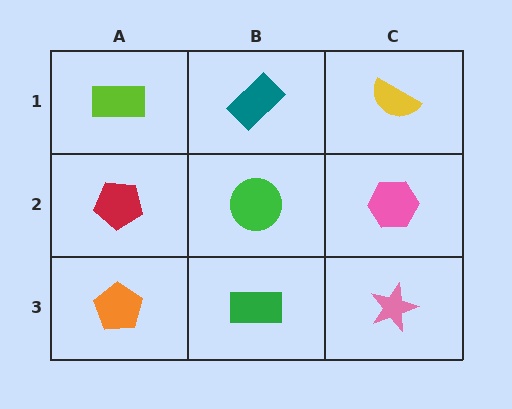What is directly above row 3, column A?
A red pentagon.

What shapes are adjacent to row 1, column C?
A pink hexagon (row 2, column C), a teal rectangle (row 1, column B).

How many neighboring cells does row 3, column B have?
3.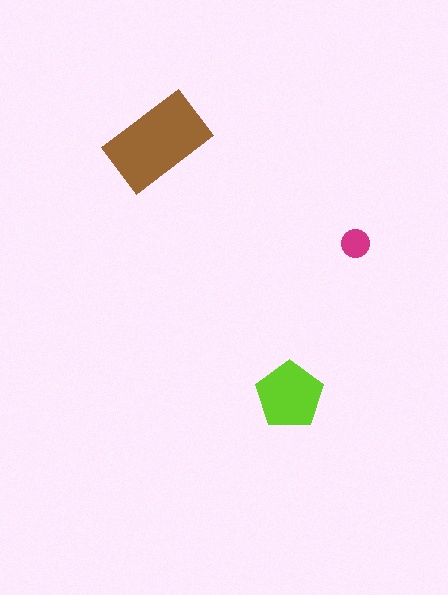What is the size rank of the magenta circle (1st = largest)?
3rd.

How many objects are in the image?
There are 3 objects in the image.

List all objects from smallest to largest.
The magenta circle, the lime pentagon, the brown rectangle.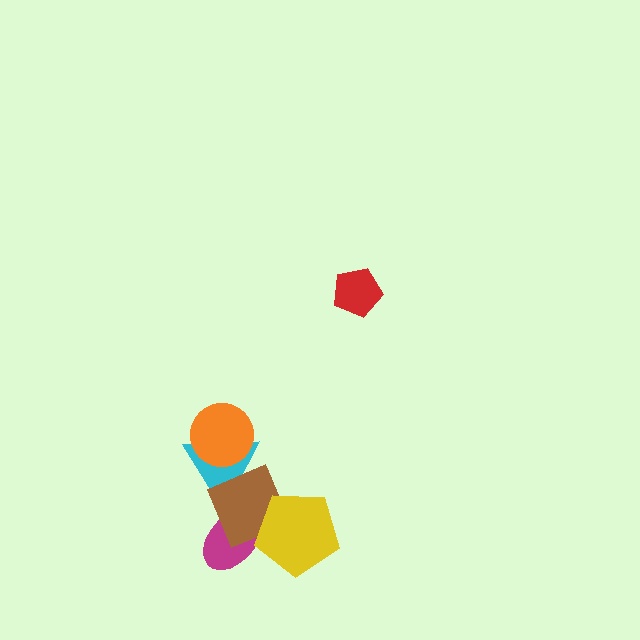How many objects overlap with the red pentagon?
0 objects overlap with the red pentagon.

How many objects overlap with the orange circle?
1 object overlaps with the orange circle.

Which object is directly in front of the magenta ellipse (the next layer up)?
The brown diamond is directly in front of the magenta ellipse.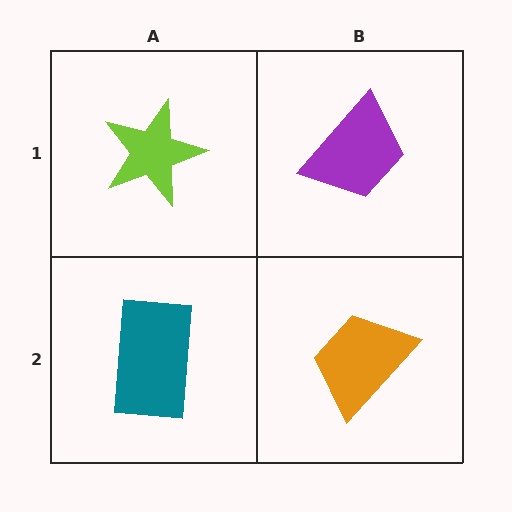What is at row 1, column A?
A lime star.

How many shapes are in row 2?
2 shapes.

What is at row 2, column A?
A teal rectangle.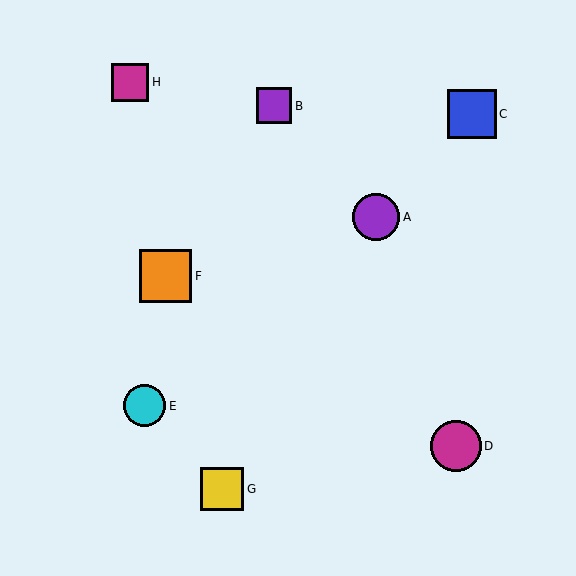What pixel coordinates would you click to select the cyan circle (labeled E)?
Click at (145, 406) to select the cyan circle E.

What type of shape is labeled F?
Shape F is an orange square.